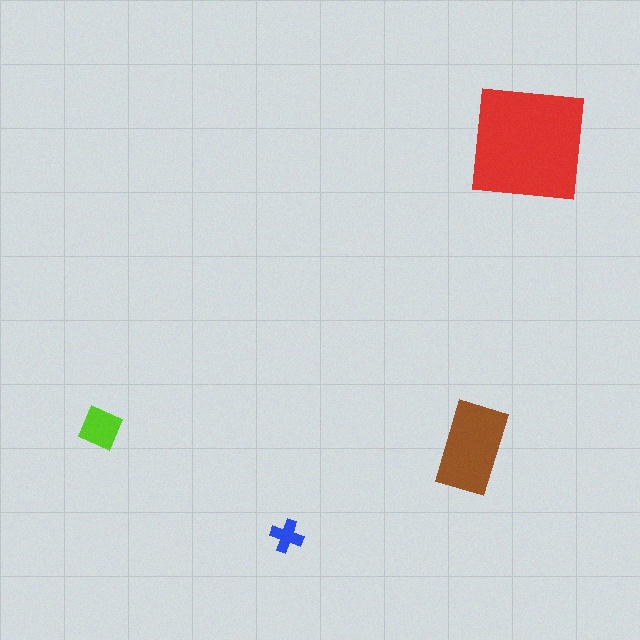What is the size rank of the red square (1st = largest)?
1st.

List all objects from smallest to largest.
The blue cross, the lime diamond, the brown rectangle, the red square.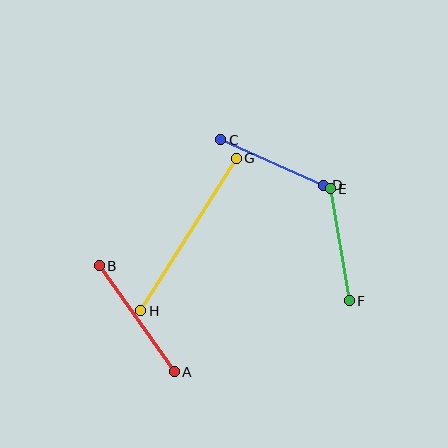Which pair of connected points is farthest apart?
Points G and H are farthest apart.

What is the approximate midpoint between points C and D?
The midpoint is at approximately (272, 162) pixels.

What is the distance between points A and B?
The distance is approximately 130 pixels.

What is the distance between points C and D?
The distance is approximately 113 pixels.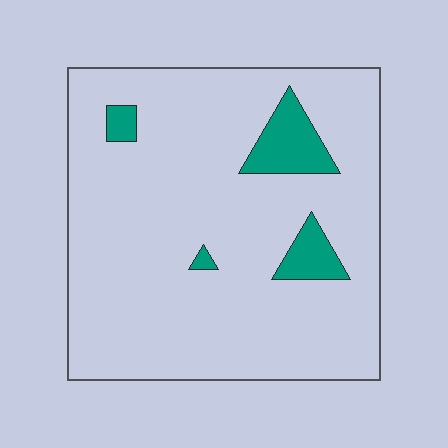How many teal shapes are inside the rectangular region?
4.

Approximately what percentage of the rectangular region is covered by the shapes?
Approximately 10%.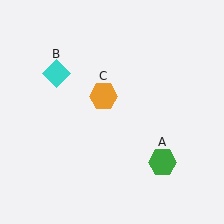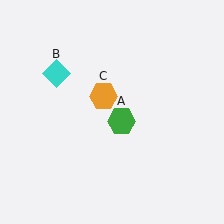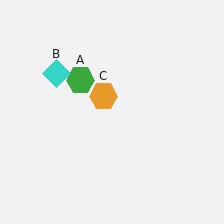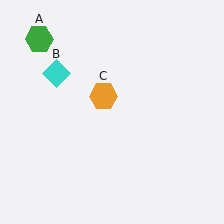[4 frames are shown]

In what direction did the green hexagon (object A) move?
The green hexagon (object A) moved up and to the left.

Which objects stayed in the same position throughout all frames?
Cyan diamond (object B) and orange hexagon (object C) remained stationary.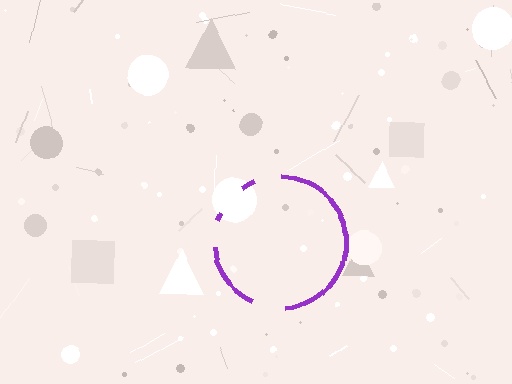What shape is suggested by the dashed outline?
The dashed outline suggests a circle.